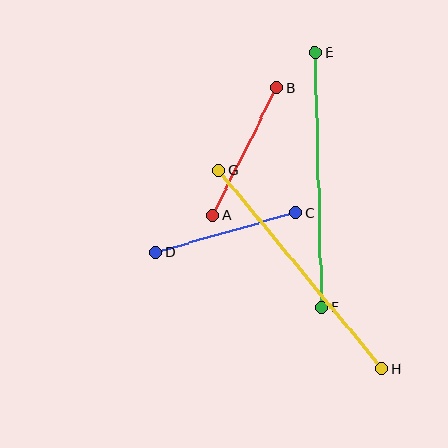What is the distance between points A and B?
The distance is approximately 143 pixels.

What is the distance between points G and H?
The distance is approximately 256 pixels.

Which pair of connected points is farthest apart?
Points G and H are farthest apart.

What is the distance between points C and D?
The distance is approximately 145 pixels.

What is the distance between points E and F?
The distance is approximately 255 pixels.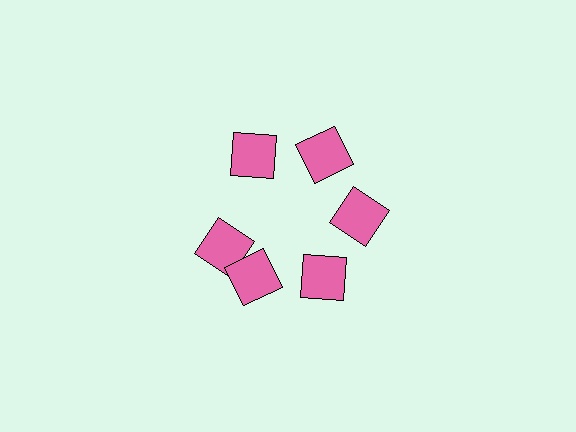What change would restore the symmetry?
The symmetry would be restored by rotating it back into even spacing with its neighbors so that all 6 squares sit at equal angles and equal distance from the center.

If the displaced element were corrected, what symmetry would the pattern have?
It would have 6-fold rotational symmetry — the pattern would map onto itself every 60 degrees.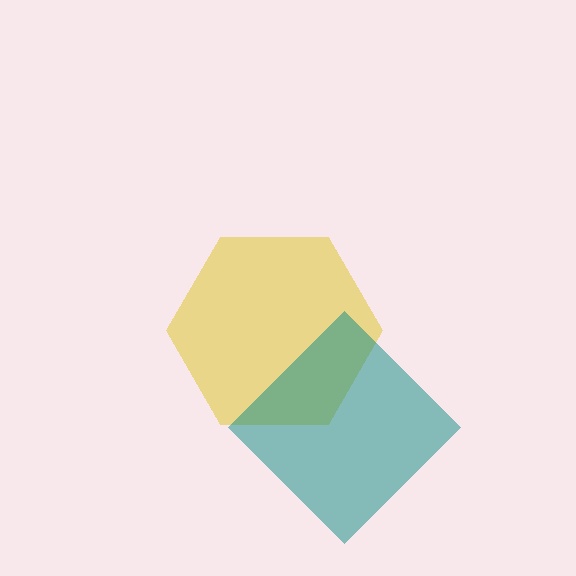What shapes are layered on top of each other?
The layered shapes are: a yellow hexagon, a teal diamond.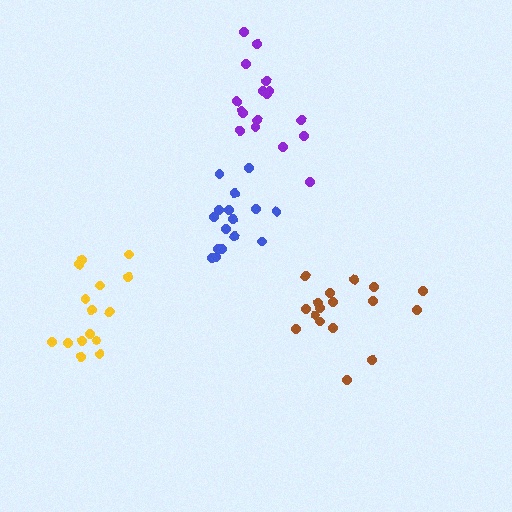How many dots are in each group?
Group 1: 16 dots, Group 2: 17 dots, Group 3: 15 dots, Group 4: 17 dots (65 total).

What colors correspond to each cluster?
The clusters are colored: blue, brown, yellow, purple.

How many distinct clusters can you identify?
There are 4 distinct clusters.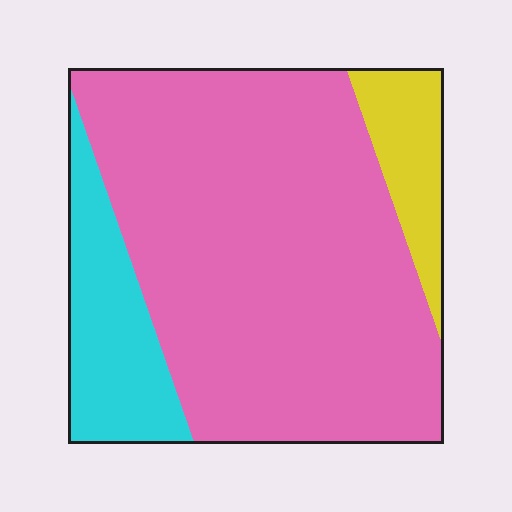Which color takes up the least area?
Yellow, at roughly 10%.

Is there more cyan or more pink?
Pink.